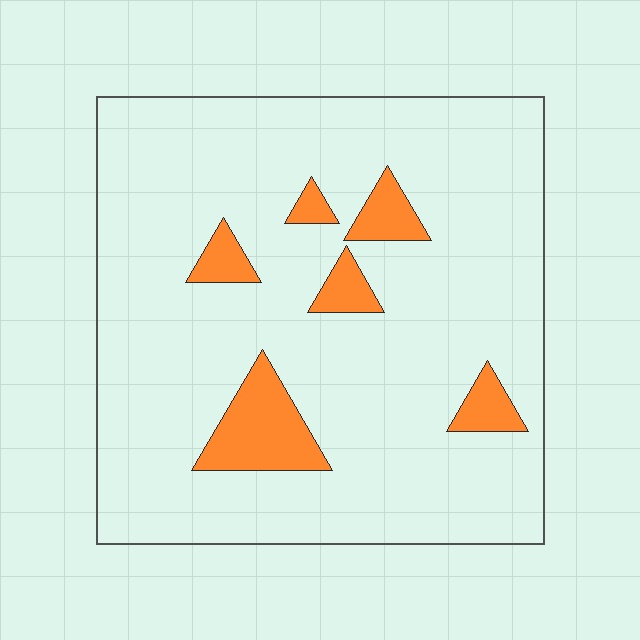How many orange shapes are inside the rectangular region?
6.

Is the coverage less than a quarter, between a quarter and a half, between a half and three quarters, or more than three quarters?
Less than a quarter.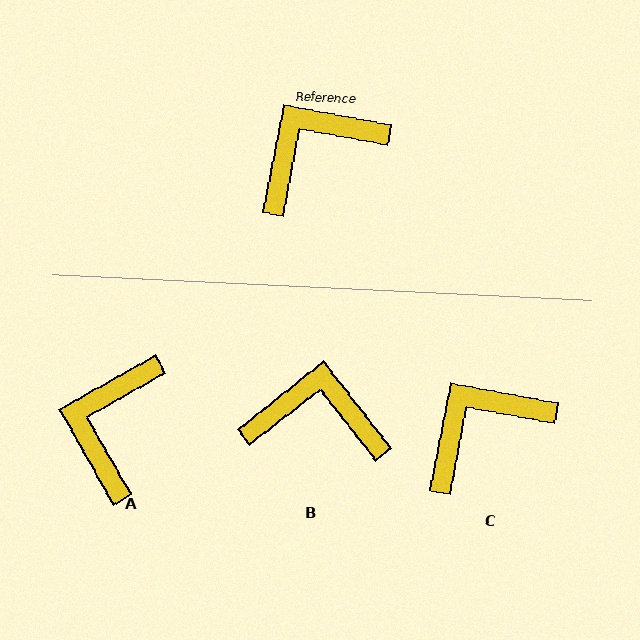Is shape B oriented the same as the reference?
No, it is off by about 41 degrees.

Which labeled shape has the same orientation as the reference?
C.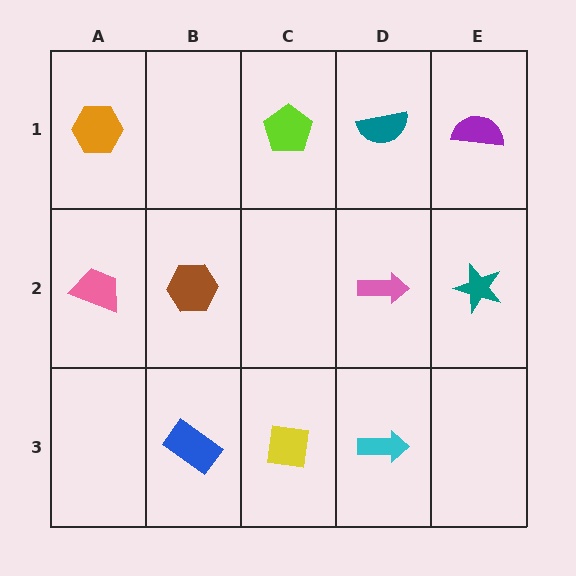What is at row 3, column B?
A blue rectangle.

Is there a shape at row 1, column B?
No, that cell is empty.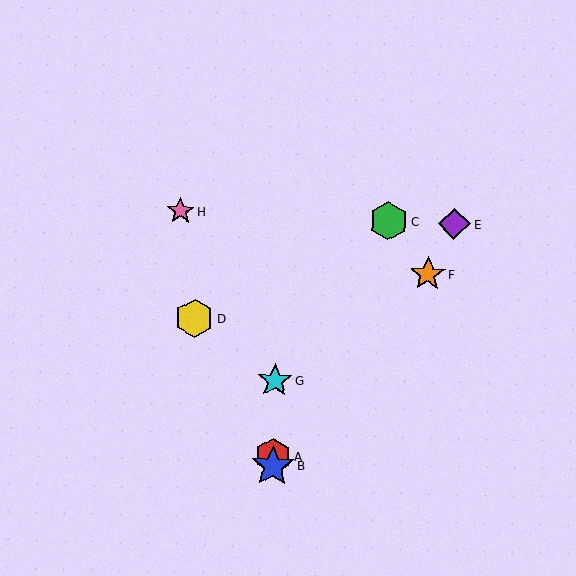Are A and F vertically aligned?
No, A is at x≈273 and F is at x≈428.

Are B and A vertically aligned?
Yes, both are at x≈273.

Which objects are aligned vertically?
Objects A, B, G are aligned vertically.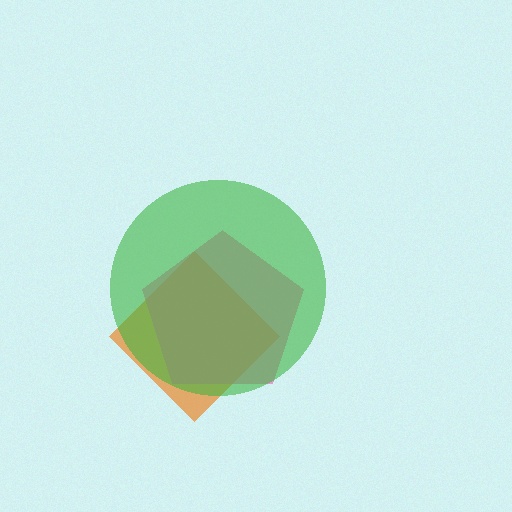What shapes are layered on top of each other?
The layered shapes are: an orange diamond, a pink pentagon, a green circle.